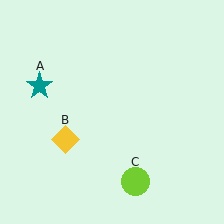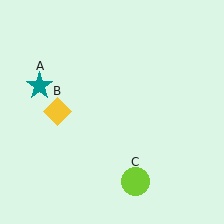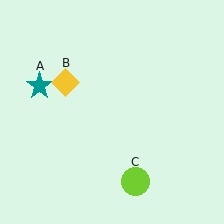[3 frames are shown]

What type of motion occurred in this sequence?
The yellow diamond (object B) rotated clockwise around the center of the scene.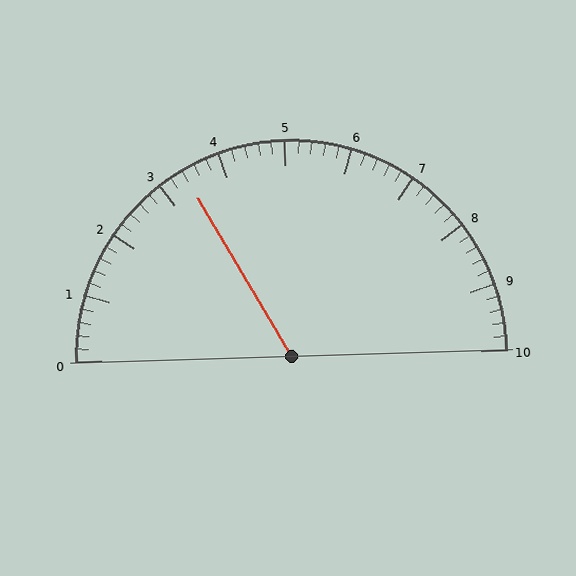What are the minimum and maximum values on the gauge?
The gauge ranges from 0 to 10.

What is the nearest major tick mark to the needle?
The nearest major tick mark is 3.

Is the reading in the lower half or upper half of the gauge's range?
The reading is in the lower half of the range (0 to 10).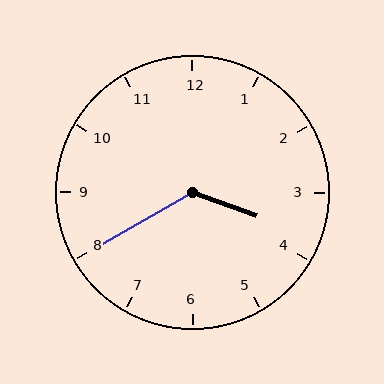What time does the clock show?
3:40.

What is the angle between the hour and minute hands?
Approximately 130 degrees.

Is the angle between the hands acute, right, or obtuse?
It is obtuse.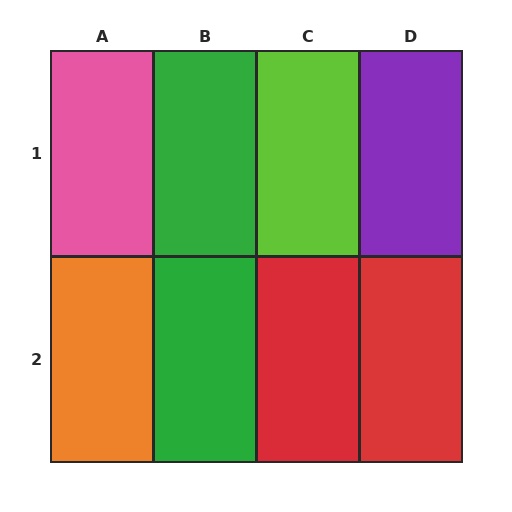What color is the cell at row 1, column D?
Purple.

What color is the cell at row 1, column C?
Lime.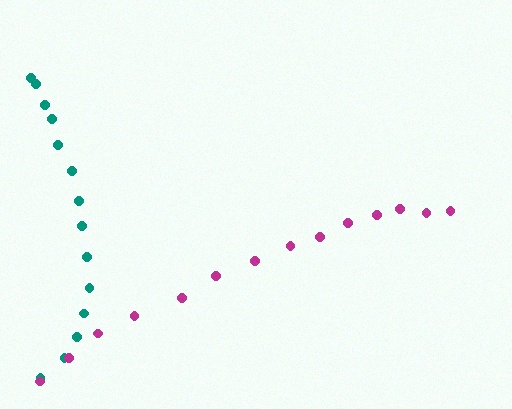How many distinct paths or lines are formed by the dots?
There are 2 distinct paths.